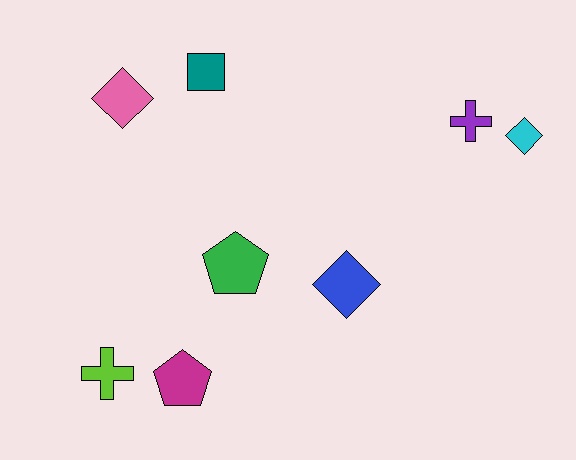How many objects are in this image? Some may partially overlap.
There are 8 objects.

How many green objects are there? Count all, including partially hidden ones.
There is 1 green object.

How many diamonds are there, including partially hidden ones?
There are 3 diamonds.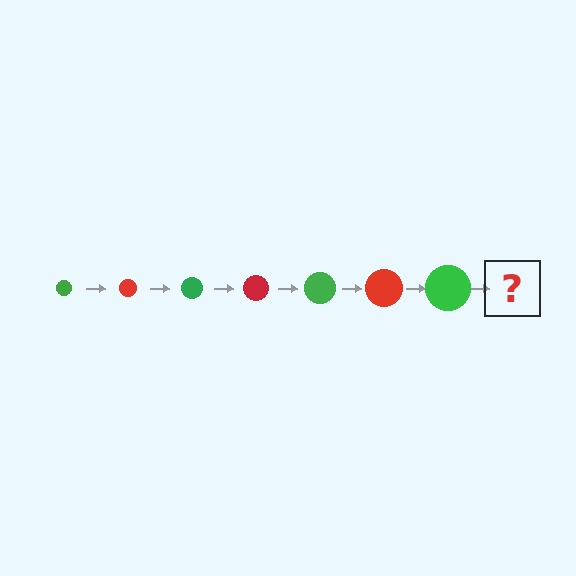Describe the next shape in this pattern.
It should be a red circle, larger than the previous one.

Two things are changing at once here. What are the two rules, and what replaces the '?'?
The two rules are that the circle grows larger each step and the color cycles through green and red. The '?' should be a red circle, larger than the previous one.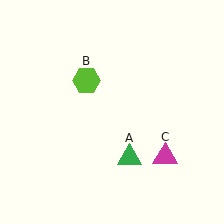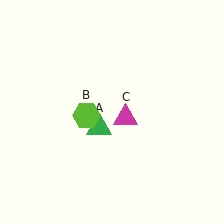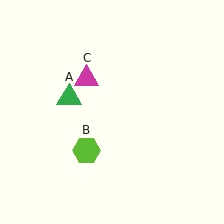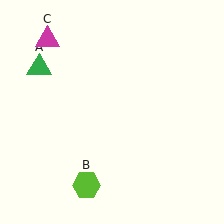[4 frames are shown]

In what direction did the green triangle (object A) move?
The green triangle (object A) moved up and to the left.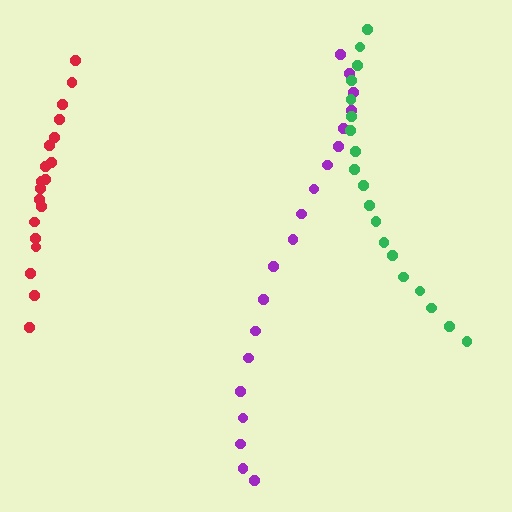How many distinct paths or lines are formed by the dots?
There are 3 distinct paths.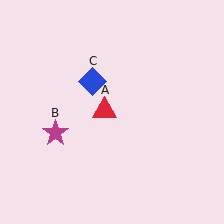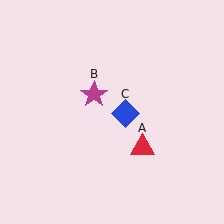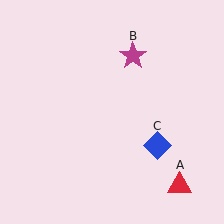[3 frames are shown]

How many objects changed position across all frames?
3 objects changed position: red triangle (object A), magenta star (object B), blue diamond (object C).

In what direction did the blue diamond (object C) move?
The blue diamond (object C) moved down and to the right.